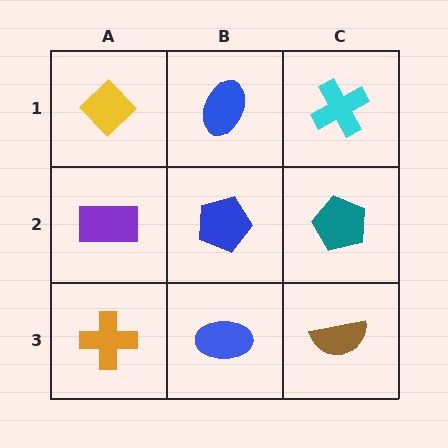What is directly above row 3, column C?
A teal pentagon.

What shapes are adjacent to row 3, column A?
A purple rectangle (row 2, column A), a blue ellipse (row 3, column B).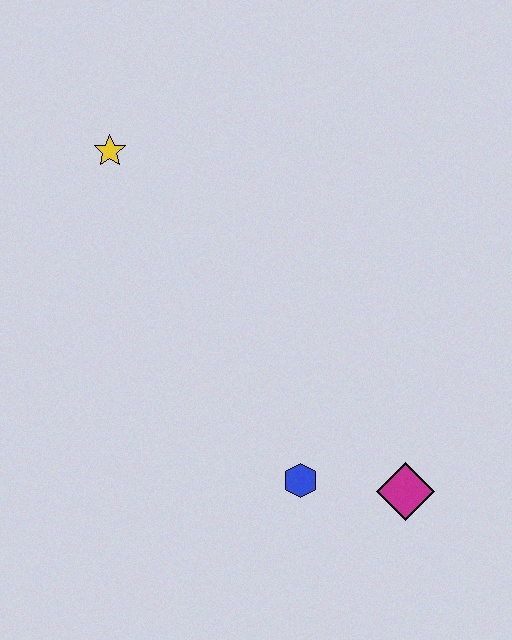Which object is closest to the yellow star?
The blue hexagon is closest to the yellow star.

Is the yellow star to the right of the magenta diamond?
No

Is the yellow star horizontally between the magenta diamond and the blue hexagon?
No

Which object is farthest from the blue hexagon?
The yellow star is farthest from the blue hexagon.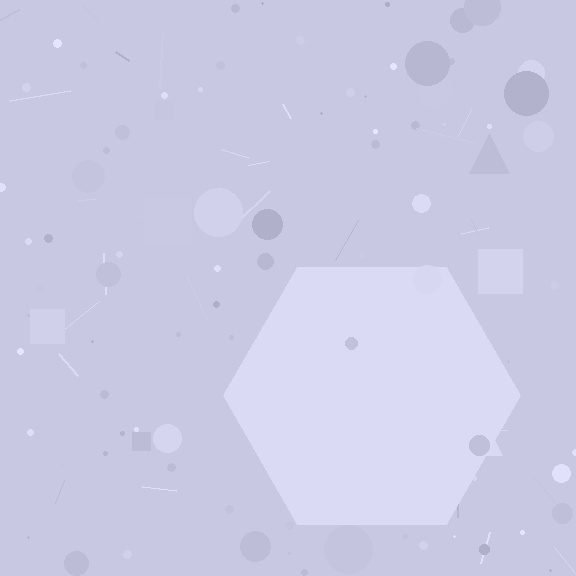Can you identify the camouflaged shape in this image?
The camouflaged shape is a hexagon.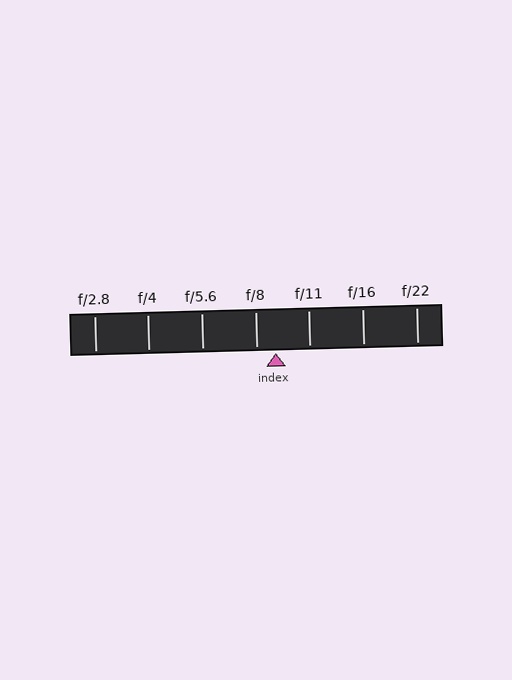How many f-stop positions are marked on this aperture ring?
There are 7 f-stop positions marked.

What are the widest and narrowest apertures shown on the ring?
The widest aperture shown is f/2.8 and the narrowest is f/22.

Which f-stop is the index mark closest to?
The index mark is closest to f/8.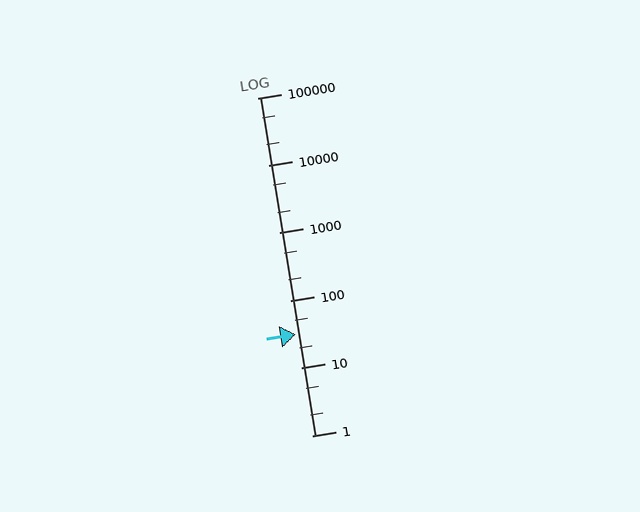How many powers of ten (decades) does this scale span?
The scale spans 5 decades, from 1 to 100000.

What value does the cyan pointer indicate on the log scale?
The pointer indicates approximately 32.